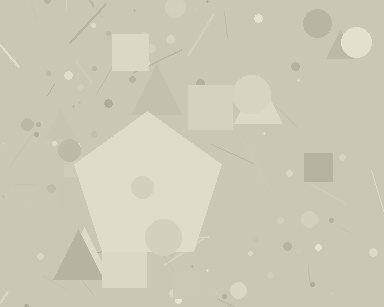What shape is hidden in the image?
A pentagon is hidden in the image.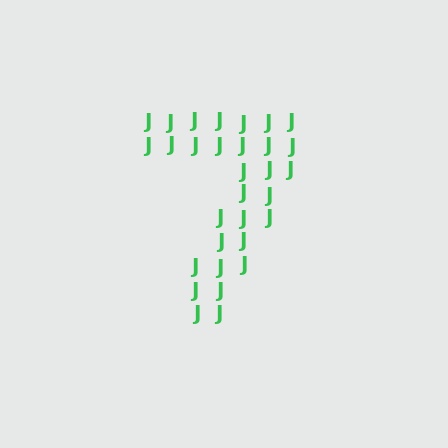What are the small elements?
The small elements are letter J's.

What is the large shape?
The large shape is the digit 7.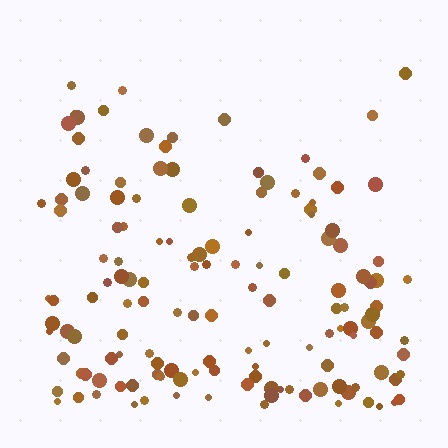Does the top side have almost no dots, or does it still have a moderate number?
Still a moderate number, just noticeably fewer than the bottom.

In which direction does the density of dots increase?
From top to bottom, with the bottom side densest.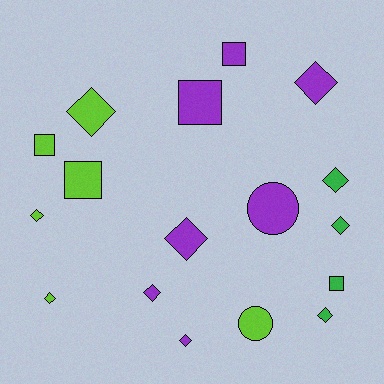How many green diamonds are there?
There are 3 green diamonds.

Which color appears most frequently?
Purple, with 7 objects.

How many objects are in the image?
There are 17 objects.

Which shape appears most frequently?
Diamond, with 10 objects.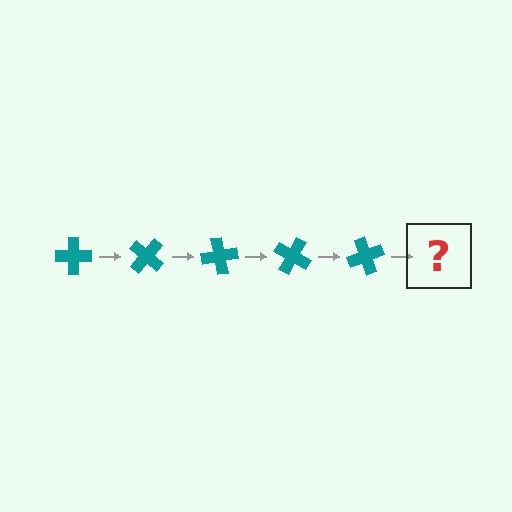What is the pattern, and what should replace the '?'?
The pattern is that the cross rotates 40 degrees each step. The '?' should be a teal cross rotated 200 degrees.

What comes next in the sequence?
The next element should be a teal cross rotated 200 degrees.